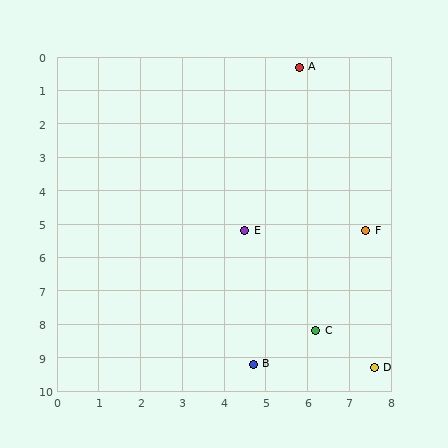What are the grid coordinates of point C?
Point C is at approximately (6.2, 8.2).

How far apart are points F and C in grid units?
Points F and C are about 3.2 grid units apart.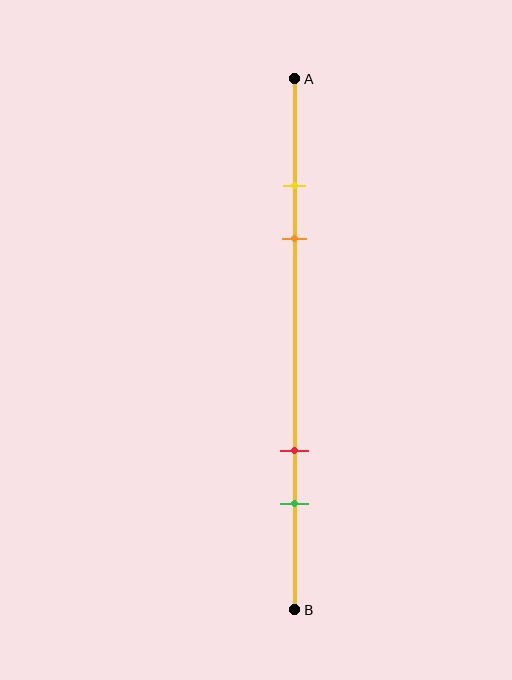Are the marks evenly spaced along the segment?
No, the marks are not evenly spaced.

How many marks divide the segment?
There are 4 marks dividing the segment.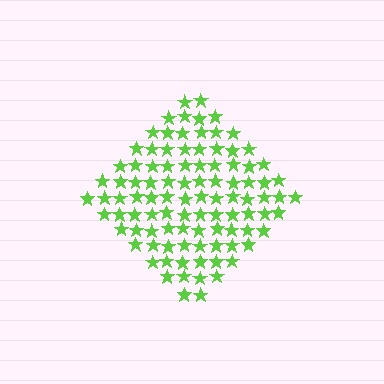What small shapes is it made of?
It is made of small stars.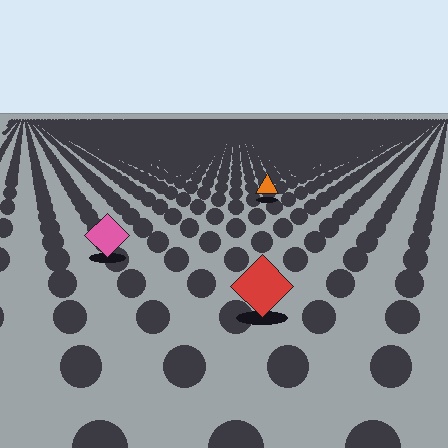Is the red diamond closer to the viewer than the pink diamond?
Yes. The red diamond is closer — you can tell from the texture gradient: the ground texture is coarser near it.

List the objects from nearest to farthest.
From nearest to farthest: the red diamond, the pink diamond, the orange triangle.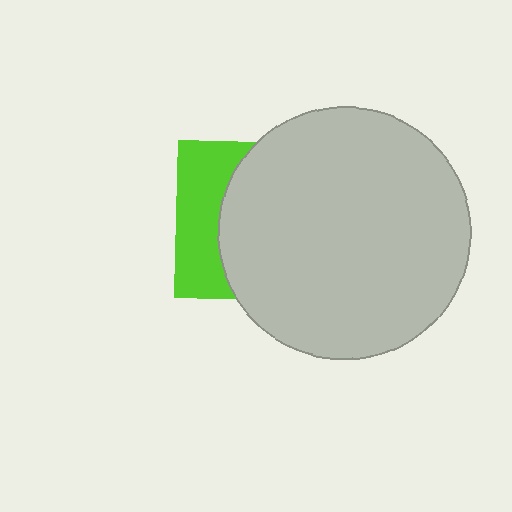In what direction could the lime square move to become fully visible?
The lime square could move left. That would shift it out from behind the light gray circle entirely.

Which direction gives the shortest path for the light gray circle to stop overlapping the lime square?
Moving right gives the shortest separation.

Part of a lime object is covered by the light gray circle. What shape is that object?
It is a square.